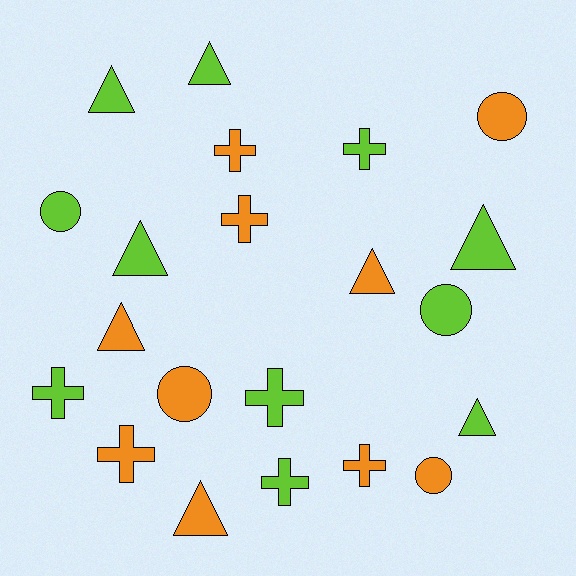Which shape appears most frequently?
Cross, with 8 objects.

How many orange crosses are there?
There are 4 orange crosses.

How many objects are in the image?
There are 21 objects.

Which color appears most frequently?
Lime, with 11 objects.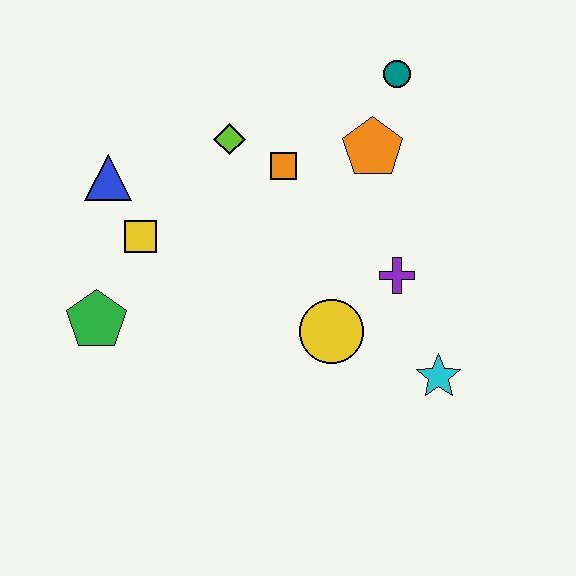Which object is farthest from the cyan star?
The blue triangle is farthest from the cyan star.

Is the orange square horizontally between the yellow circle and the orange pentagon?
No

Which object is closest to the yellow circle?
The purple cross is closest to the yellow circle.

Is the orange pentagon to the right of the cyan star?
No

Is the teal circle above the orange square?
Yes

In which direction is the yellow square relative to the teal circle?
The yellow square is to the left of the teal circle.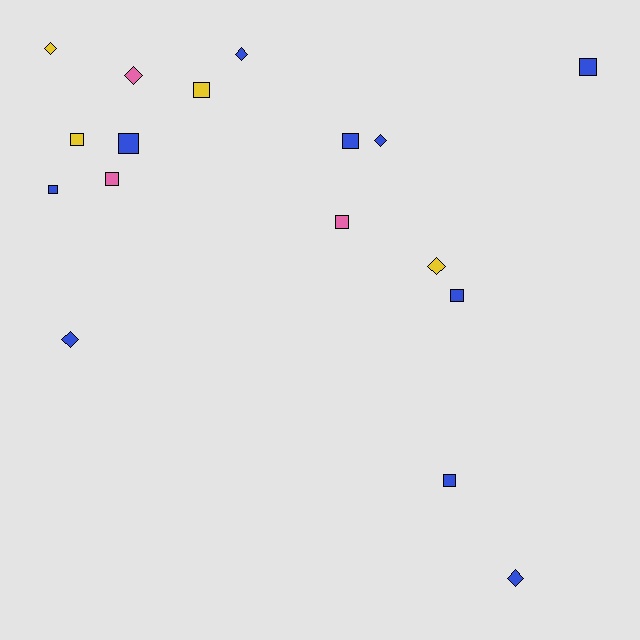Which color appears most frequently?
Blue, with 10 objects.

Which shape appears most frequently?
Square, with 10 objects.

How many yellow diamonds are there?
There are 2 yellow diamonds.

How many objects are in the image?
There are 17 objects.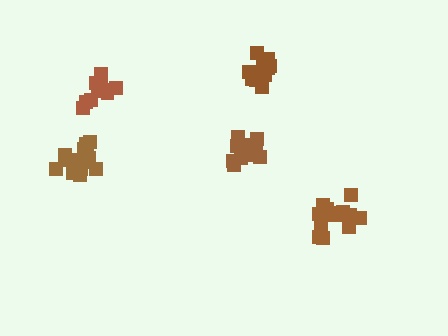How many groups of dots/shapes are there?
There are 5 groups.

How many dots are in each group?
Group 1: 11 dots, Group 2: 17 dots, Group 3: 11 dots, Group 4: 11 dots, Group 5: 15 dots (65 total).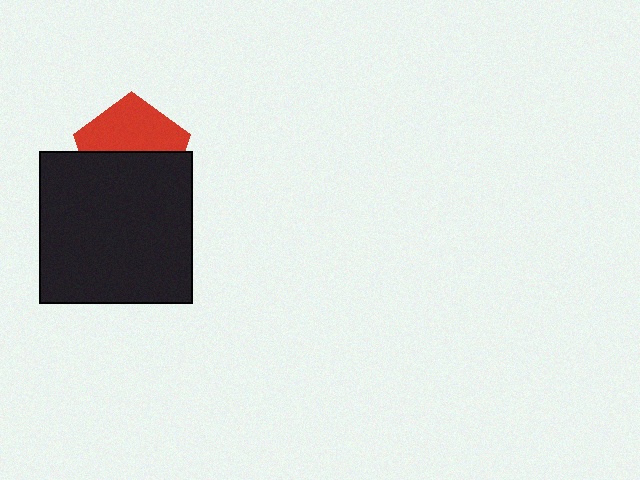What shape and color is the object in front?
The object in front is a black rectangle.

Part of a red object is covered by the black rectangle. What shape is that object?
It is a pentagon.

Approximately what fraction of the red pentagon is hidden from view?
Roughly 51% of the red pentagon is hidden behind the black rectangle.